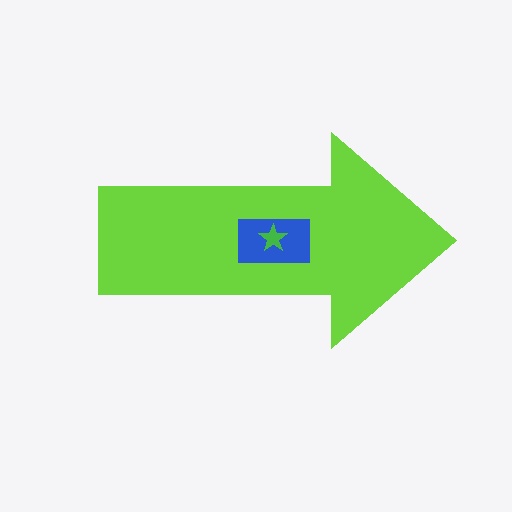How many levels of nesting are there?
3.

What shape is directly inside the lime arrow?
The blue rectangle.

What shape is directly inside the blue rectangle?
The green star.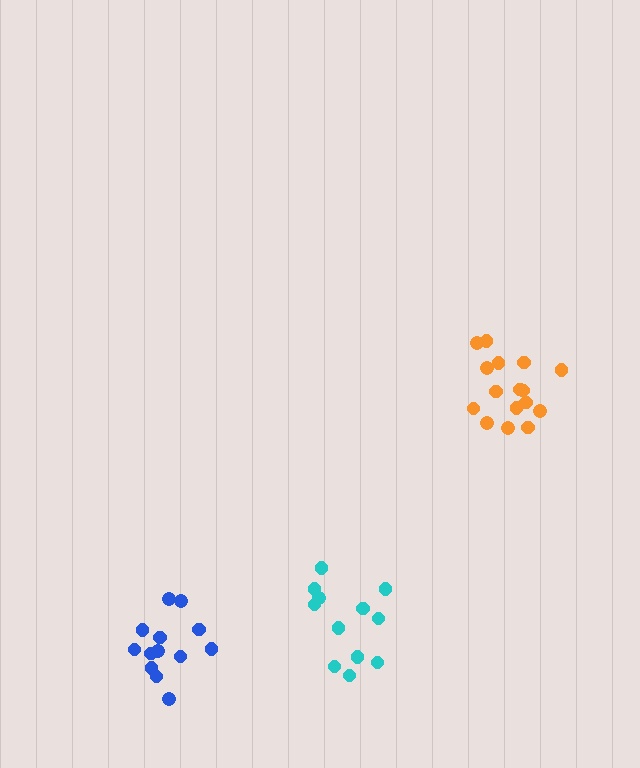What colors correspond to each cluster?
The clusters are colored: blue, orange, cyan.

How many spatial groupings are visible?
There are 3 spatial groupings.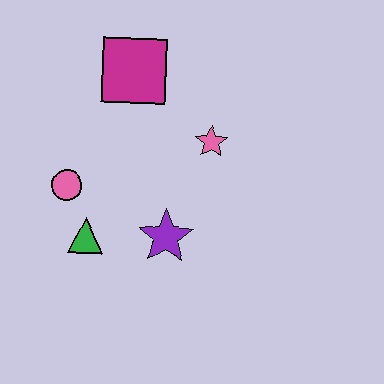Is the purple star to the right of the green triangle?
Yes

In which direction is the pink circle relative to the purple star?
The pink circle is to the left of the purple star.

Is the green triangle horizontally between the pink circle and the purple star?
Yes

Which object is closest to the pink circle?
The green triangle is closest to the pink circle.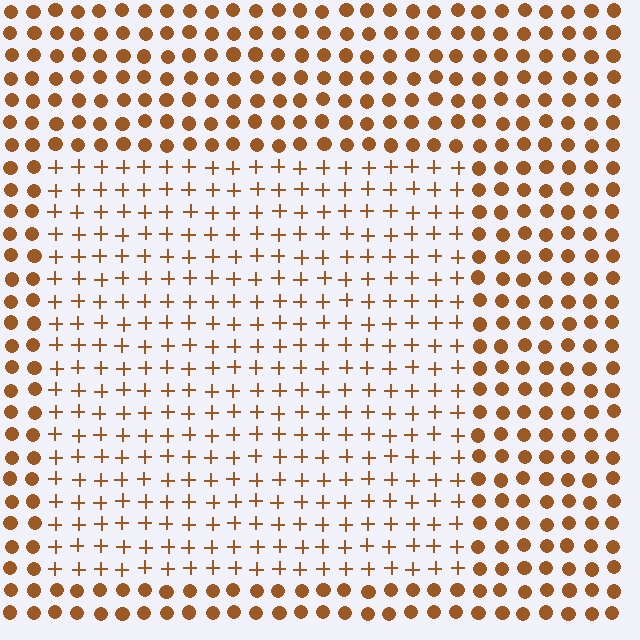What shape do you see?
I see a rectangle.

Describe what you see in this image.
The image is filled with small brown elements arranged in a uniform grid. A rectangle-shaped region contains plus signs, while the surrounding area contains circles. The boundary is defined purely by the change in element shape.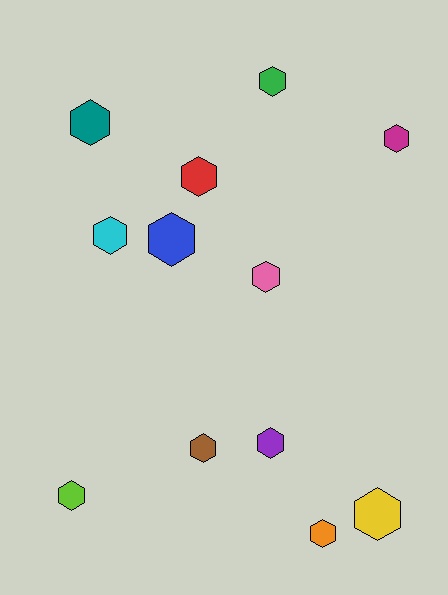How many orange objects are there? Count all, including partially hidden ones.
There is 1 orange object.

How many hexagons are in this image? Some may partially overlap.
There are 12 hexagons.